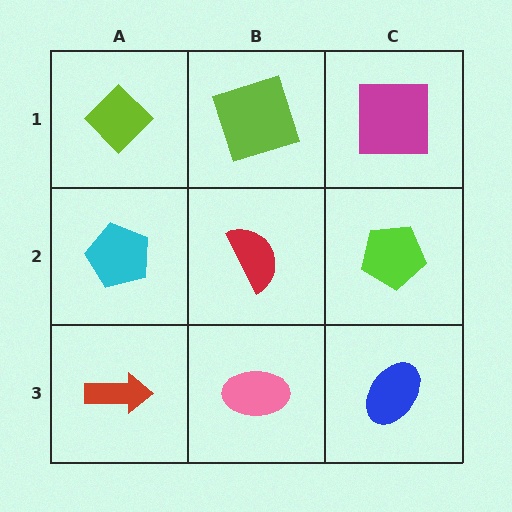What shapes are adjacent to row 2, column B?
A lime square (row 1, column B), a pink ellipse (row 3, column B), a cyan pentagon (row 2, column A), a lime pentagon (row 2, column C).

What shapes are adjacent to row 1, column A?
A cyan pentagon (row 2, column A), a lime square (row 1, column B).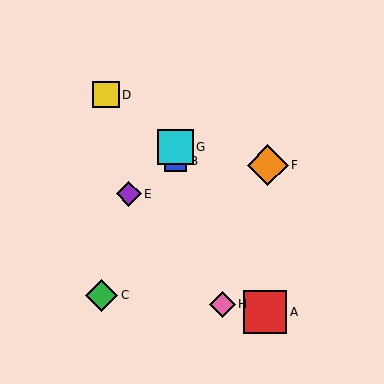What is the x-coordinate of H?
Object H is at x≈223.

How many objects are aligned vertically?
2 objects (B, G) are aligned vertically.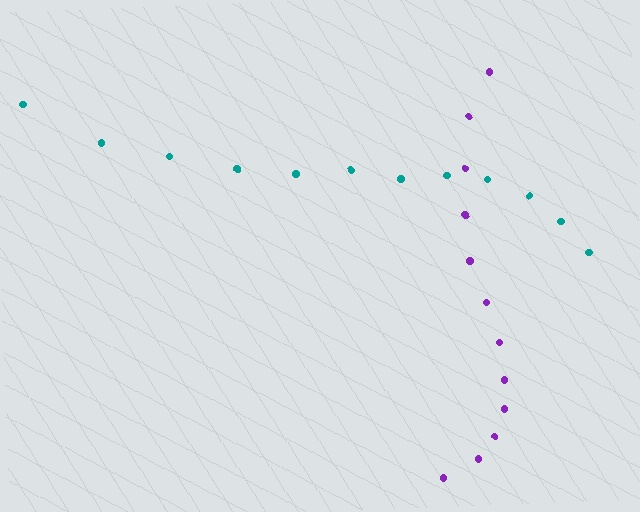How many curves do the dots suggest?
There are 2 distinct paths.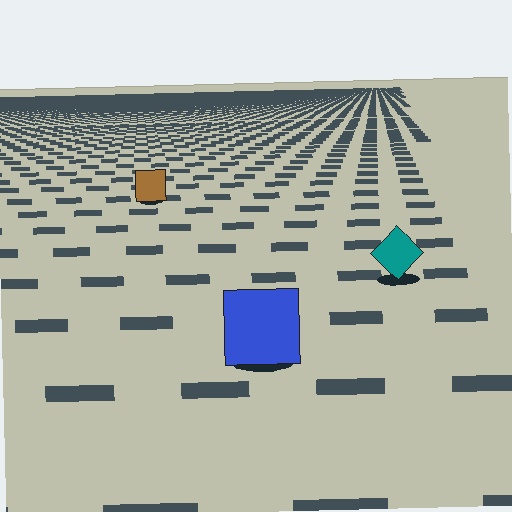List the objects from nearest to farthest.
From nearest to farthest: the blue square, the teal diamond, the brown square.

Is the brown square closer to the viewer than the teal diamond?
No. The teal diamond is closer — you can tell from the texture gradient: the ground texture is coarser near it.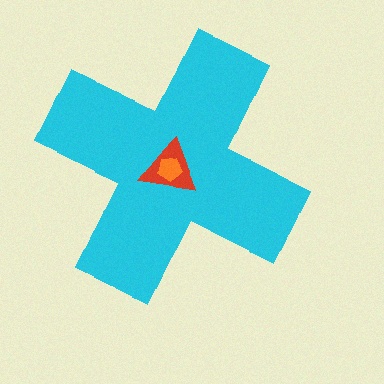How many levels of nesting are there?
3.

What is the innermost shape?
The orange pentagon.